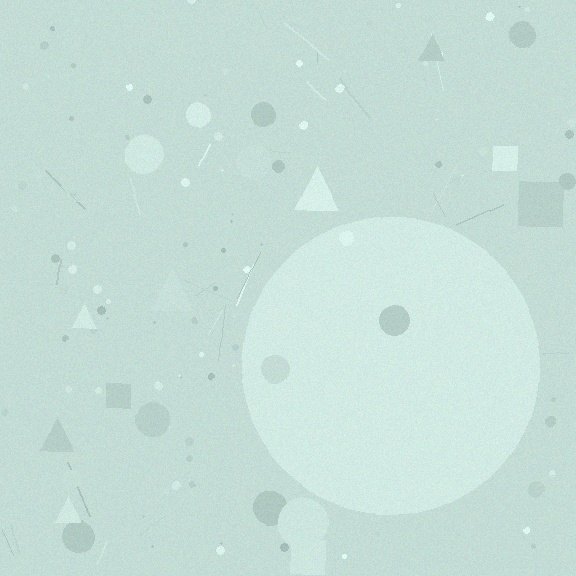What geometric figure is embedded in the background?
A circle is embedded in the background.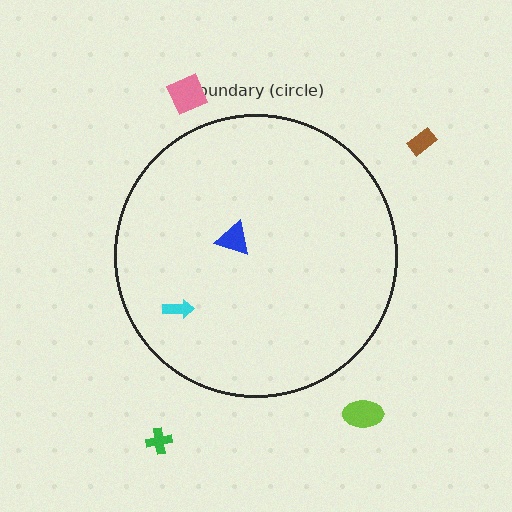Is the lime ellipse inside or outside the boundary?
Outside.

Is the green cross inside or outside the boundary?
Outside.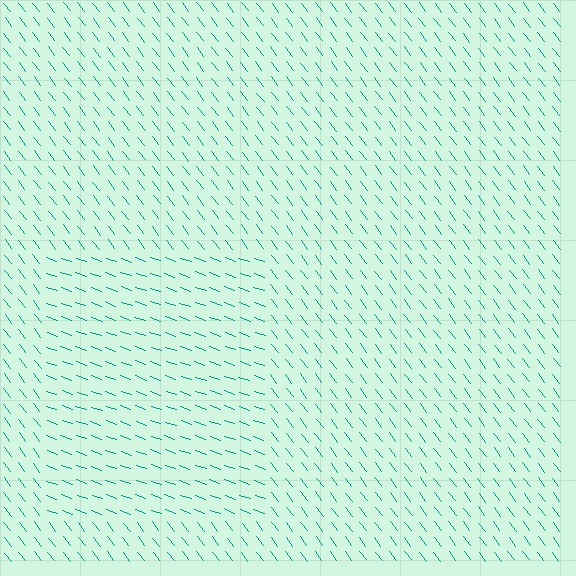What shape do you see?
I see a rectangle.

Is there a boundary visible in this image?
Yes, there is a texture boundary formed by a change in line orientation.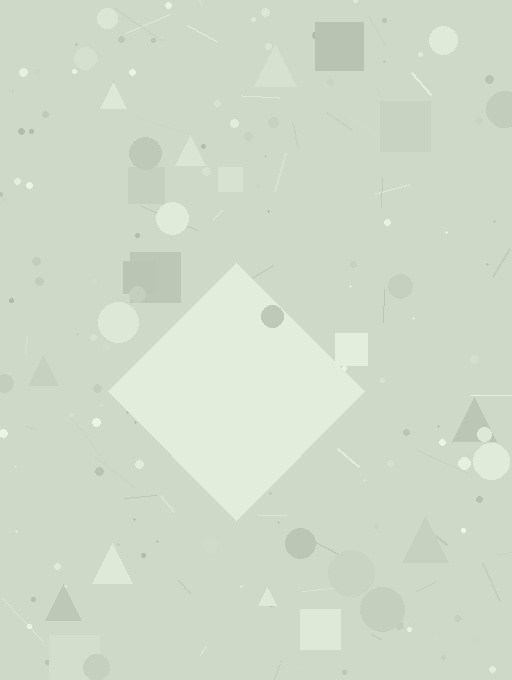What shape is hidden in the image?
A diamond is hidden in the image.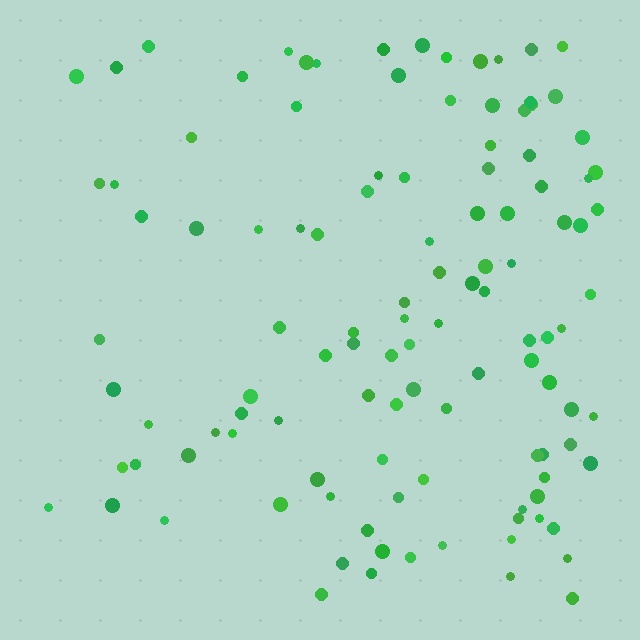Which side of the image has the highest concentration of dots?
The right.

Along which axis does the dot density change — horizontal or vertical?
Horizontal.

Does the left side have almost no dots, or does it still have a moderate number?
Still a moderate number, just noticeably fewer than the right.